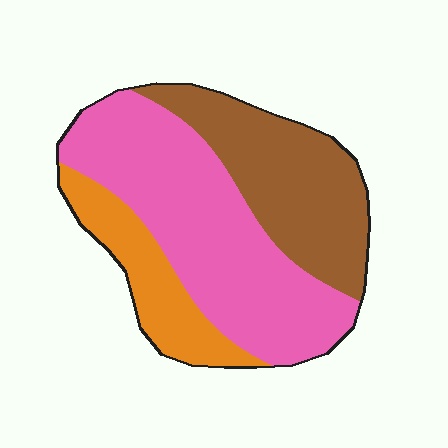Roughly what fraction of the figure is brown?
Brown covers about 30% of the figure.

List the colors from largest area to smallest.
From largest to smallest: pink, brown, orange.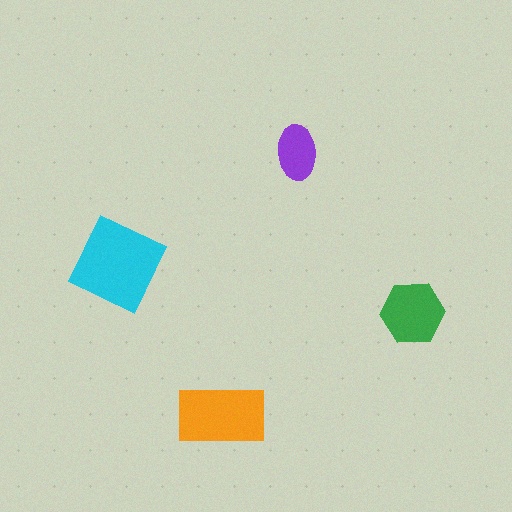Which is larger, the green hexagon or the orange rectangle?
The orange rectangle.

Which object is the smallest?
The purple ellipse.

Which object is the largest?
The cyan square.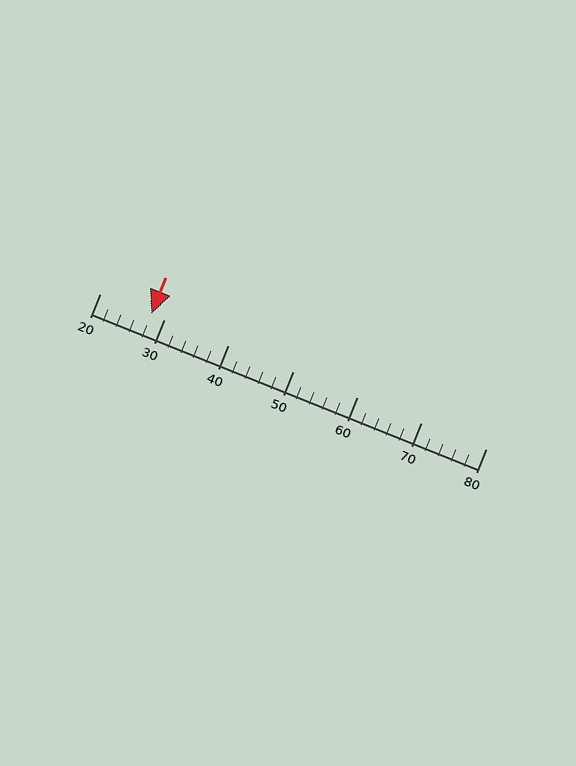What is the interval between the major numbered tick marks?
The major tick marks are spaced 10 units apart.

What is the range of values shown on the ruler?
The ruler shows values from 20 to 80.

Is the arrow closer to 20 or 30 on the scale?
The arrow is closer to 30.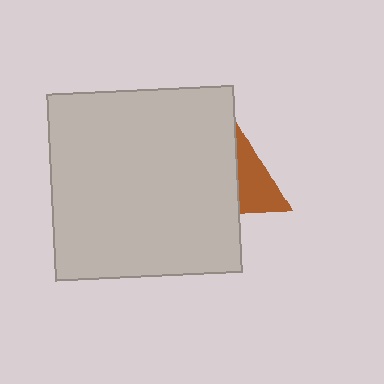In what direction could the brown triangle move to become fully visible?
The brown triangle could move right. That would shift it out from behind the light gray square entirely.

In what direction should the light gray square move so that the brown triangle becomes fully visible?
The light gray square should move left. That is the shortest direction to clear the overlap and leave the brown triangle fully visible.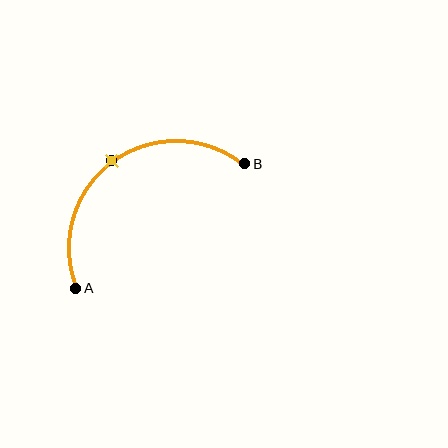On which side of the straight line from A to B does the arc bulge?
The arc bulges above and to the left of the straight line connecting A and B.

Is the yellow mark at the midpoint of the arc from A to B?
Yes. The yellow mark lies on the arc at equal arc-length from both A and B — it is the arc midpoint.